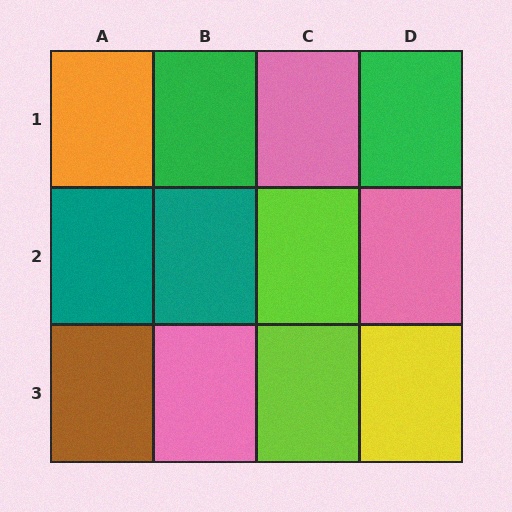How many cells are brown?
1 cell is brown.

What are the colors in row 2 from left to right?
Teal, teal, lime, pink.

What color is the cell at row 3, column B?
Pink.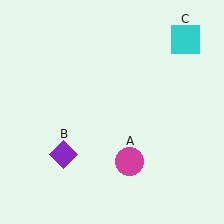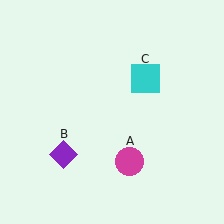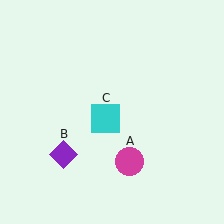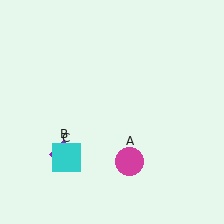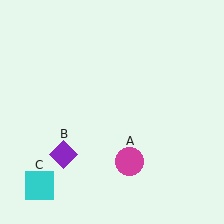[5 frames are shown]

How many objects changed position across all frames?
1 object changed position: cyan square (object C).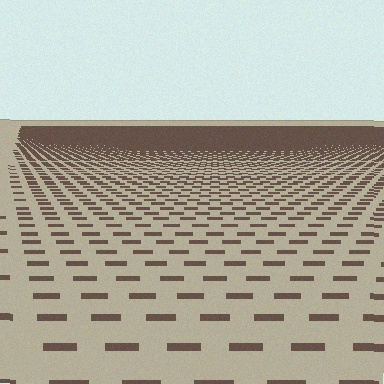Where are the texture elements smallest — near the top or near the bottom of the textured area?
Near the top.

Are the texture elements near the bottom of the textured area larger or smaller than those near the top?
Larger. Near the bottom, elements are closer to the viewer and appear at a bigger on-screen size.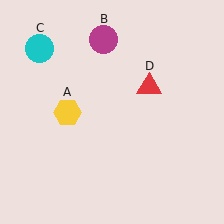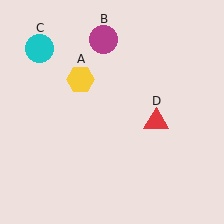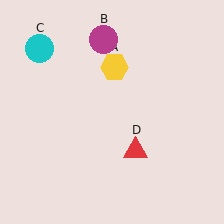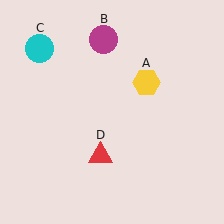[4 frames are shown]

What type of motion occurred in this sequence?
The yellow hexagon (object A), red triangle (object D) rotated clockwise around the center of the scene.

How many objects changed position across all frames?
2 objects changed position: yellow hexagon (object A), red triangle (object D).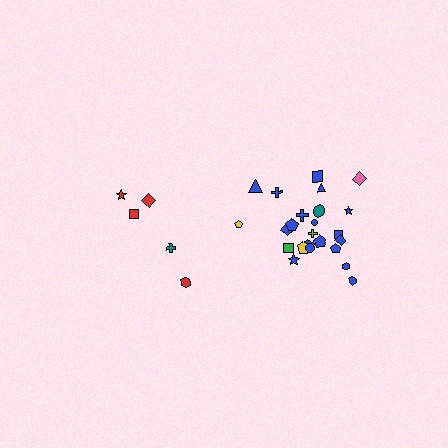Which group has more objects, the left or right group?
The right group.